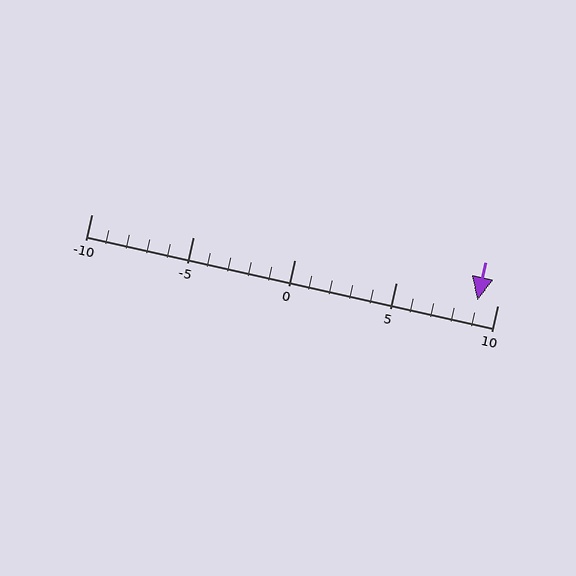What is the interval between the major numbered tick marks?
The major tick marks are spaced 5 units apart.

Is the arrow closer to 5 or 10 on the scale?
The arrow is closer to 10.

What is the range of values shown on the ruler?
The ruler shows values from -10 to 10.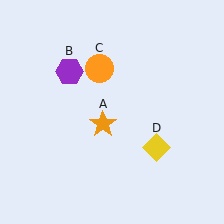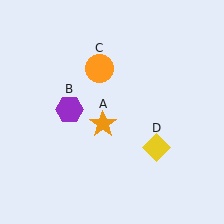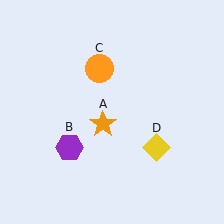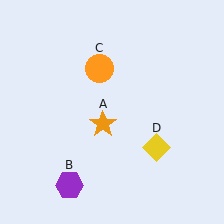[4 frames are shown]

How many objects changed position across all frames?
1 object changed position: purple hexagon (object B).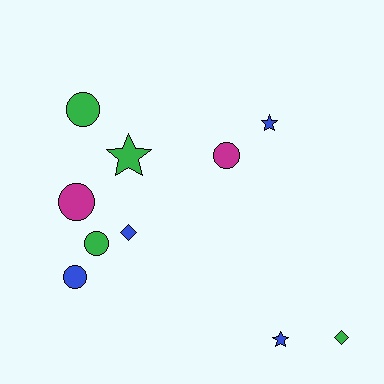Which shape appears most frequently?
Circle, with 5 objects.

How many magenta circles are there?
There are 2 magenta circles.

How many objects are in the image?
There are 10 objects.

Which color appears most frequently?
Green, with 4 objects.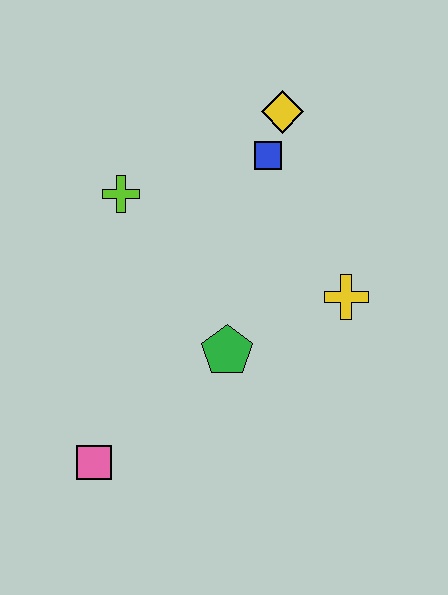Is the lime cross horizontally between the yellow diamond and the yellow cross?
No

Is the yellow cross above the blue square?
No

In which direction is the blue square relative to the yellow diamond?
The blue square is below the yellow diamond.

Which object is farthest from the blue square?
The pink square is farthest from the blue square.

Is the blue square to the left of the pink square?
No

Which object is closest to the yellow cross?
The green pentagon is closest to the yellow cross.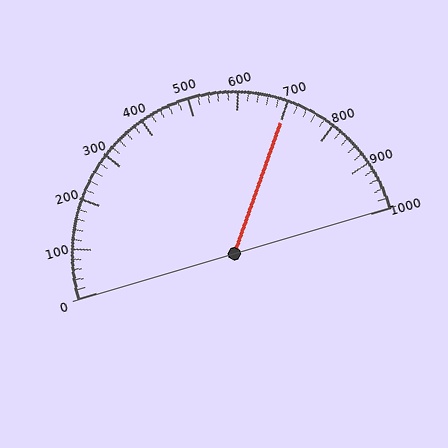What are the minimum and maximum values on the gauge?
The gauge ranges from 0 to 1000.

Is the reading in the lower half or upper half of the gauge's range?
The reading is in the upper half of the range (0 to 1000).